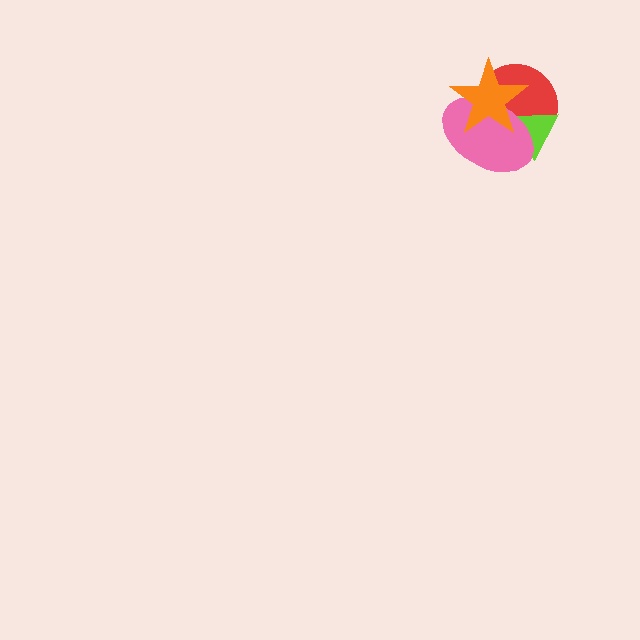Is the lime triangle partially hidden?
Yes, it is partially covered by another shape.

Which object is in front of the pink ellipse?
The orange star is in front of the pink ellipse.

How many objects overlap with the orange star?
3 objects overlap with the orange star.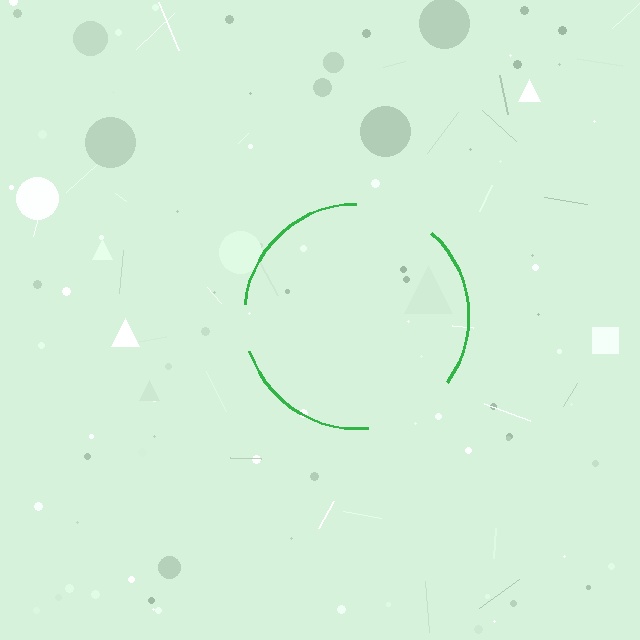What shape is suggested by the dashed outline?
The dashed outline suggests a circle.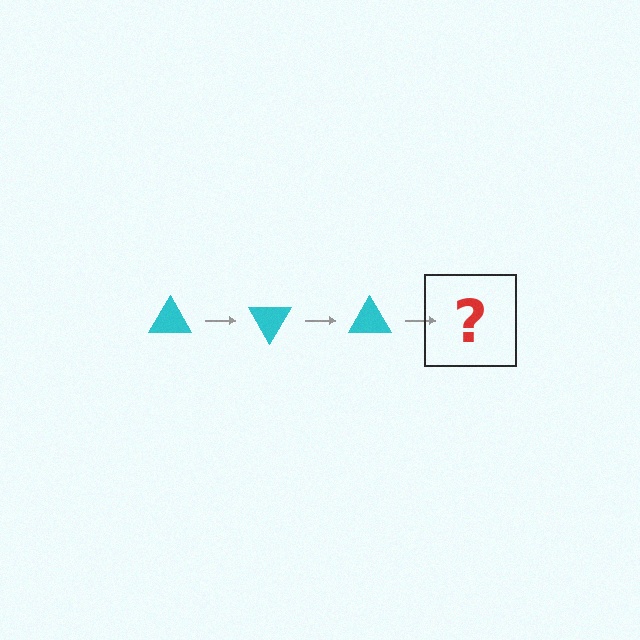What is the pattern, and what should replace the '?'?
The pattern is that the triangle rotates 60 degrees each step. The '?' should be a cyan triangle rotated 180 degrees.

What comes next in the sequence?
The next element should be a cyan triangle rotated 180 degrees.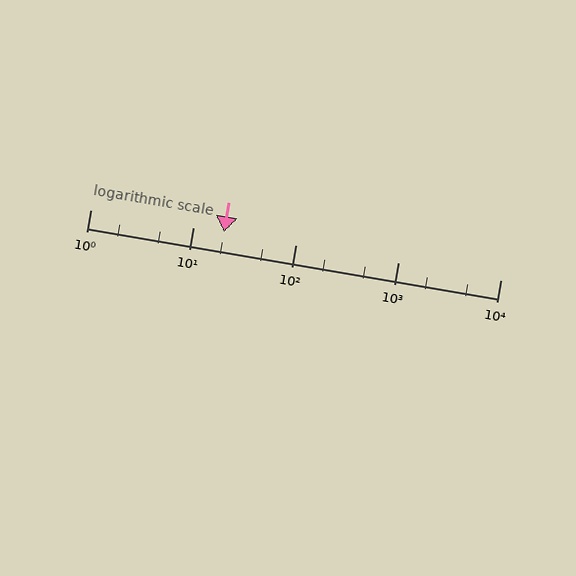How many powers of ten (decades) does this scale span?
The scale spans 4 decades, from 1 to 10000.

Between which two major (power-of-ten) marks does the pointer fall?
The pointer is between 10 and 100.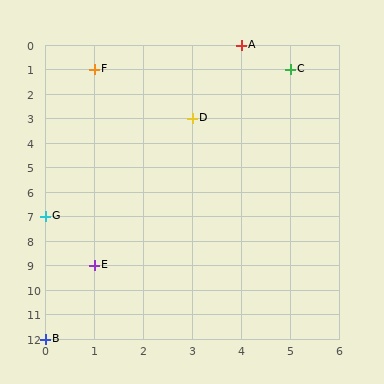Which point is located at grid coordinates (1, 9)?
Point E is at (1, 9).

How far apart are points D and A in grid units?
Points D and A are 1 column and 3 rows apart (about 3.2 grid units diagonally).